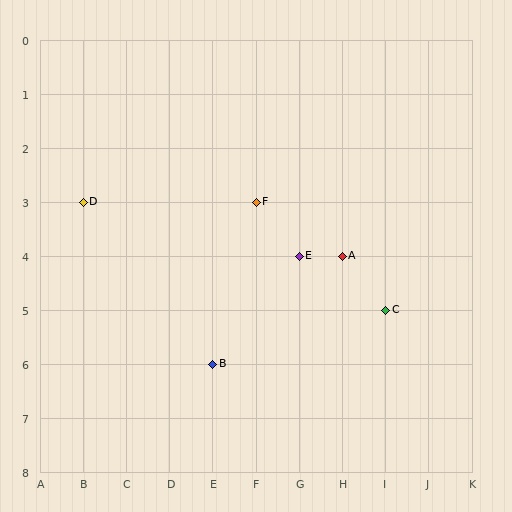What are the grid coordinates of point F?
Point F is at grid coordinates (F, 3).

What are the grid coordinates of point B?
Point B is at grid coordinates (E, 6).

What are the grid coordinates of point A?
Point A is at grid coordinates (H, 4).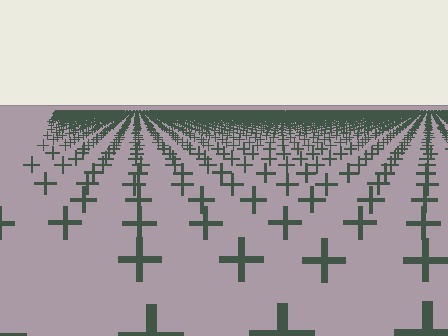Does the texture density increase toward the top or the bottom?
Density increases toward the top.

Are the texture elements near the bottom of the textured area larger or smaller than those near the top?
Larger. Near the bottom, elements are closer to the viewer and appear at a bigger on-screen size.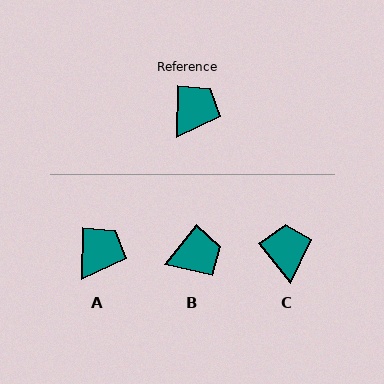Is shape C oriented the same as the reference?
No, it is off by about 40 degrees.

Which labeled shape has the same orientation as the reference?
A.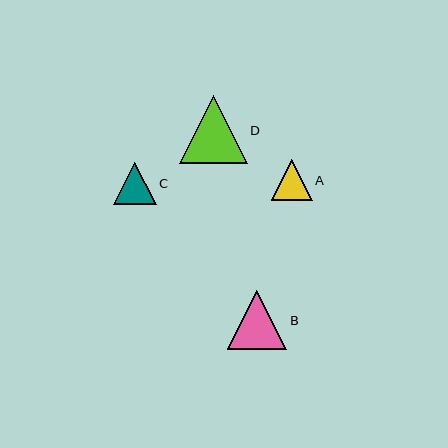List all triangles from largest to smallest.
From largest to smallest: D, B, C, A.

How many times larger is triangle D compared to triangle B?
Triangle D is approximately 1.1 times the size of triangle B.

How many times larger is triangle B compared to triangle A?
Triangle B is approximately 1.5 times the size of triangle A.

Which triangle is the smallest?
Triangle A is the smallest with a size of approximately 41 pixels.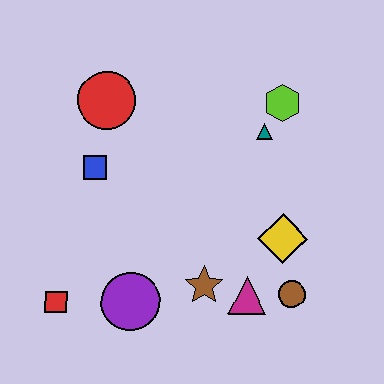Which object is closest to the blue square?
The red circle is closest to the blue square.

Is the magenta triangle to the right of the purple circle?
Yes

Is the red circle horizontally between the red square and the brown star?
Yes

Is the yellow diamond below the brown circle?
No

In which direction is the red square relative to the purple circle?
The red square is to the left of the purple circle.